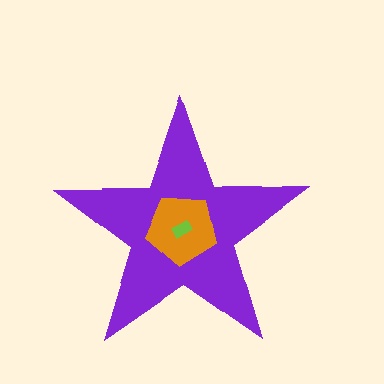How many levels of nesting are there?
3.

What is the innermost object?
The lime rectangle.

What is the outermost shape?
The purple star.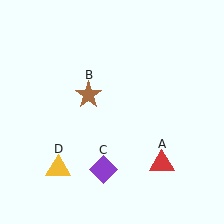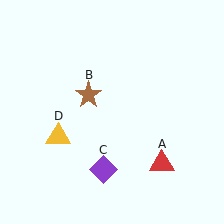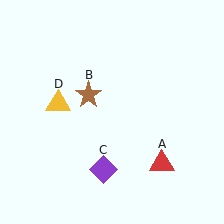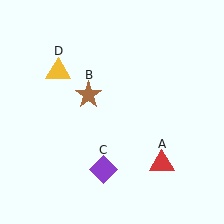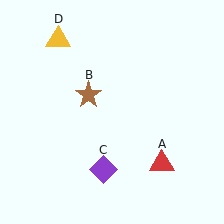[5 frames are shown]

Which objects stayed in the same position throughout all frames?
Red triangle (object A) and brown star (object B) and purple diamond (object C) remained stationary.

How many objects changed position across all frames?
1 object changed position: yellow triangle (object D).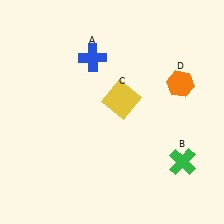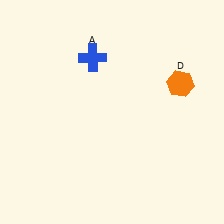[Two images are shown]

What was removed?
The green cross (B), the yellow square (C) were removed in Image 2.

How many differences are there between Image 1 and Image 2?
There are 2 differences between the two images.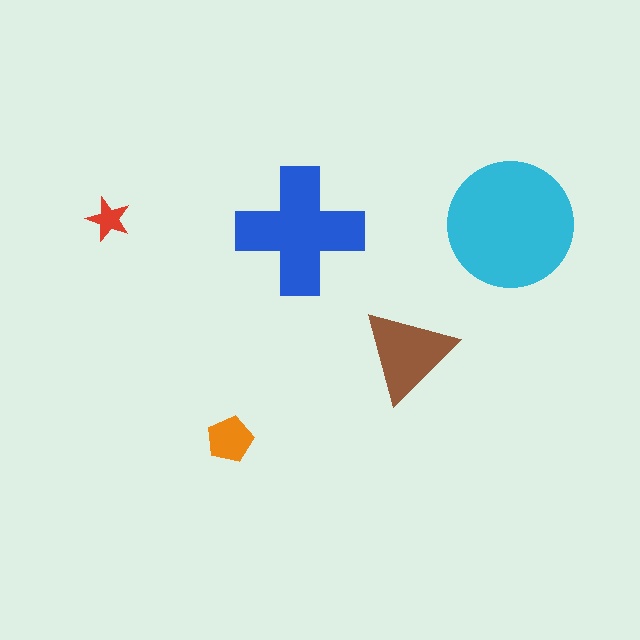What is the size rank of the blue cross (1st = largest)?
2nd.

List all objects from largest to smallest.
The cyan circle, the blue cross, the brown triangle, the orange pentagon, the red star.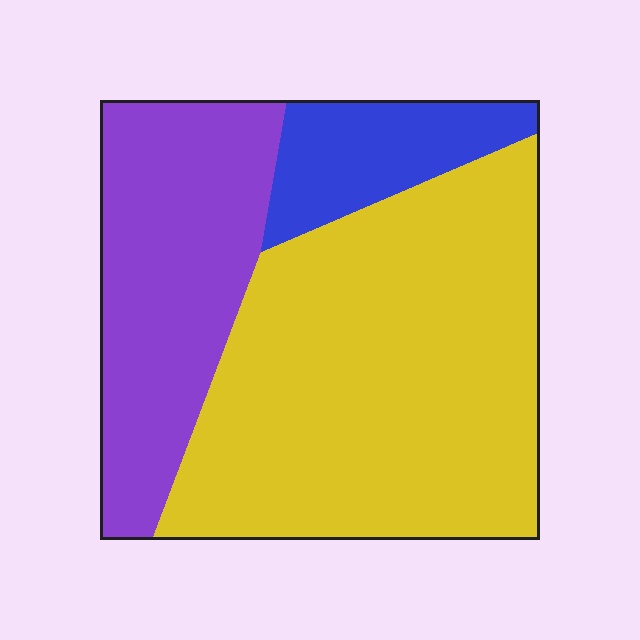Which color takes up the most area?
Yellow, at roughly 60%.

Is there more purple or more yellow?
Yellow.